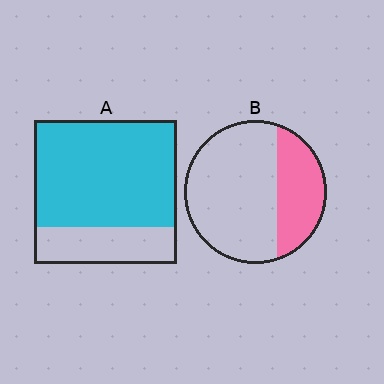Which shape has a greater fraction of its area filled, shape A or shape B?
Shape A.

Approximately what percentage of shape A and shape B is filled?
A is approximately 75% and B is approximately 30%.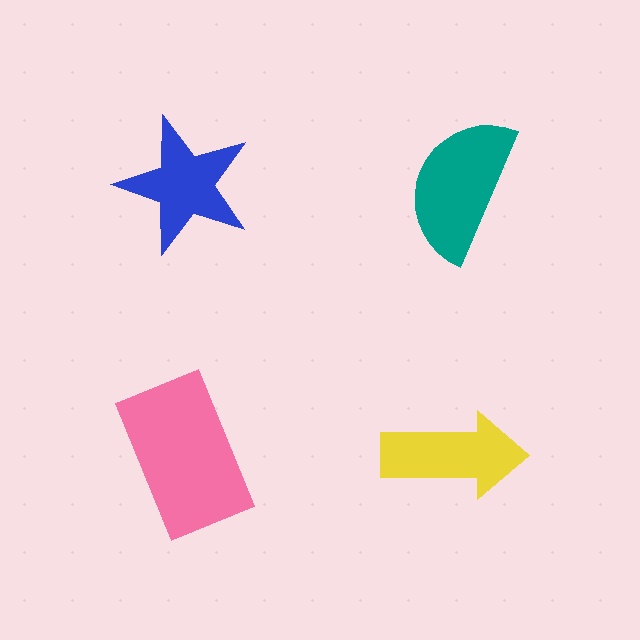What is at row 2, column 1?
A pink rectangle.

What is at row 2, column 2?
A yellow arrow.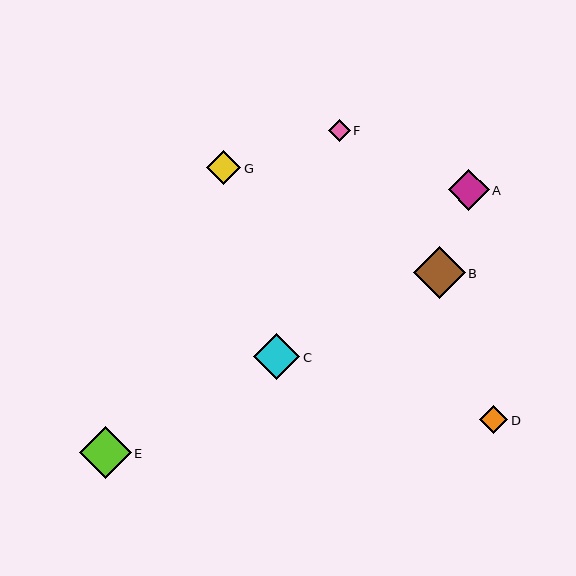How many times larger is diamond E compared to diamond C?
Diamond E is approximately 1.1 times the size of diamond C.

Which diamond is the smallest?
Diamond F is the smallest with a size of approximately 22 pixels.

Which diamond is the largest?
Diamond E is the largest with a size of approximately 52 pixels.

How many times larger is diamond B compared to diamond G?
Diamond B is approximately 1.5 times the size of diamond G.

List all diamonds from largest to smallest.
From largest to smallest: E, B, C, A, G, D, F.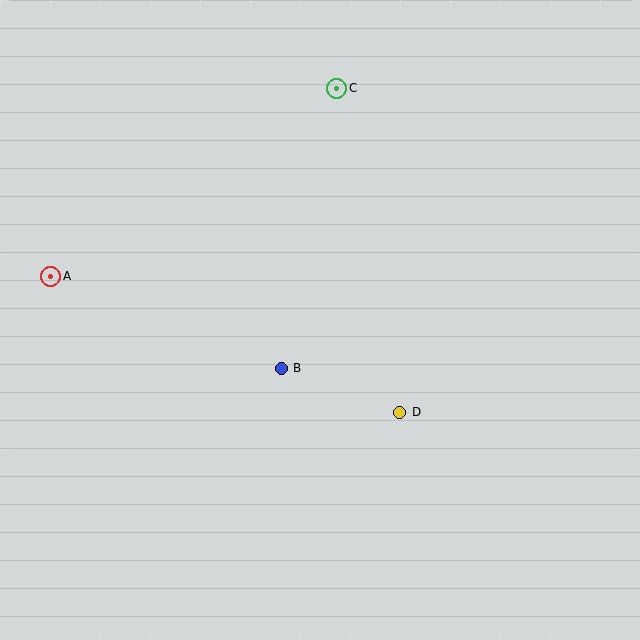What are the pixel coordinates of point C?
Point C is at (337, 88).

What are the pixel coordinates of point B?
Point B is at (281, 368).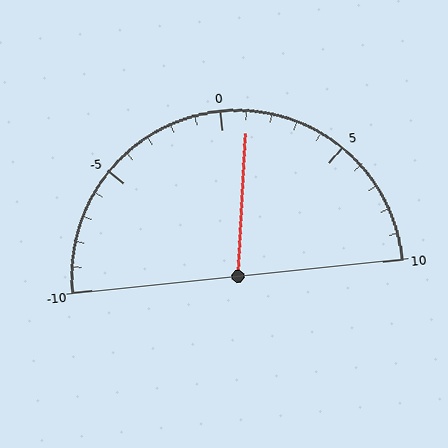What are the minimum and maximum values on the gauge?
The gauge ranges from -10 to 10.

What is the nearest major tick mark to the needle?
The nearest major tick mark is 0.